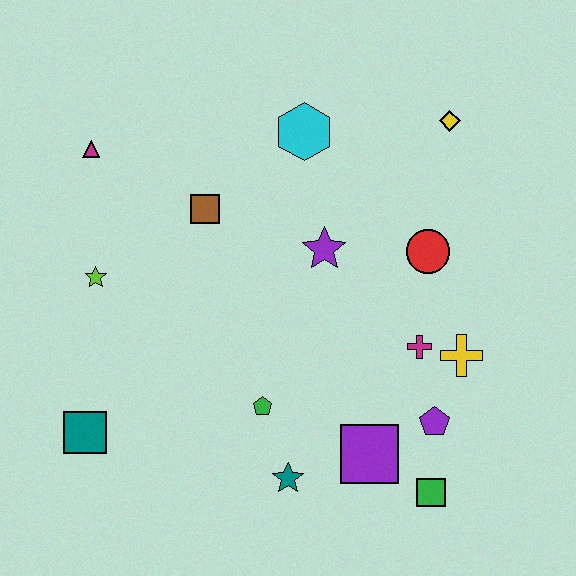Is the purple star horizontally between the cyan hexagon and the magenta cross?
Yes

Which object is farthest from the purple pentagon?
The magenta triangle is farthest from the purple pentagon.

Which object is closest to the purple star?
The red circle is closest to the purple star.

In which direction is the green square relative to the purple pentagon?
The green square is below the purple pentagon.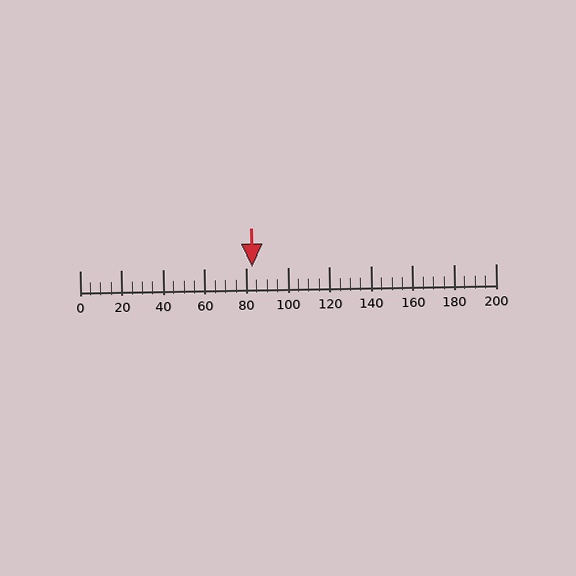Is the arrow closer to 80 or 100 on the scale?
The arrow is closer to 80.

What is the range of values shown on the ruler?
The ruler shows values from 0 to 200.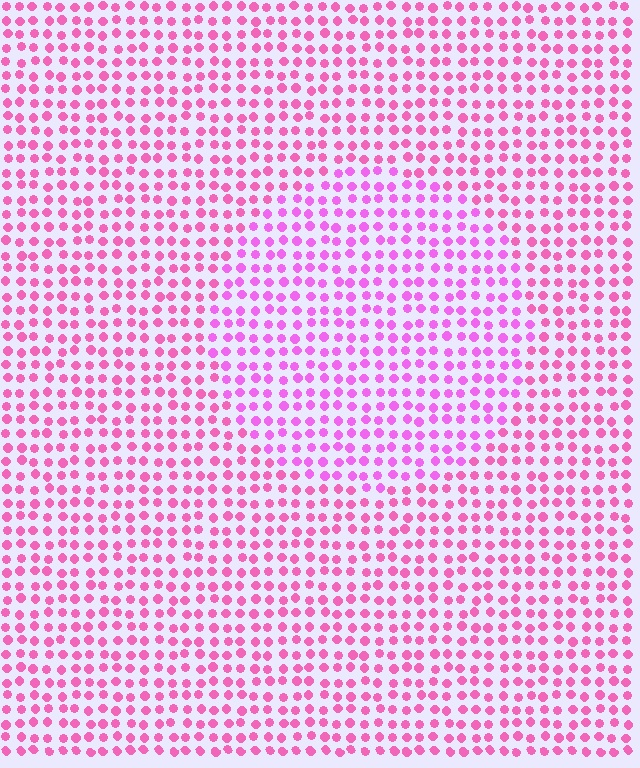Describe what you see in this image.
The image is filled with small pink elements in a uniform arrangement. A circle-shaped region is visible where the elements are tinted to a slightly different hue, forming a subtle color boundary.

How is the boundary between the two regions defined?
The boundary is defined purely by a slight shift in hue (about 23 degrees). Spacing, size, and orientation are identical on both sides.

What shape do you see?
I see a circle.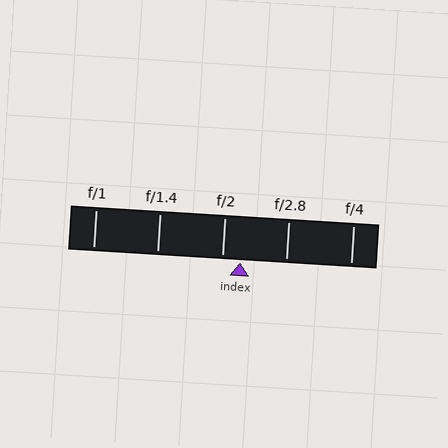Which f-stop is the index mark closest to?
The index mark is closest to f/2.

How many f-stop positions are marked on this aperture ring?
There are 5 f-stop positions marked.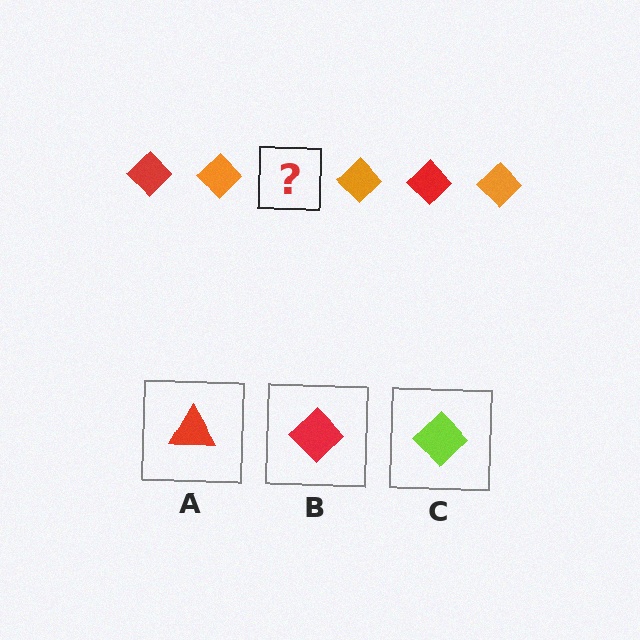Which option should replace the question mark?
Option B.